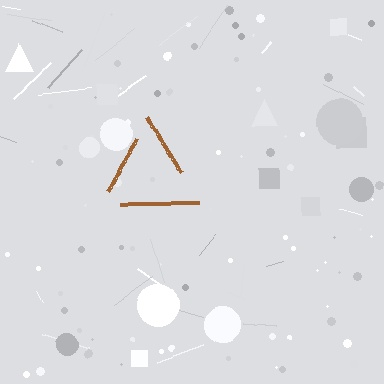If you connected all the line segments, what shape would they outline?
They would outline a triangle.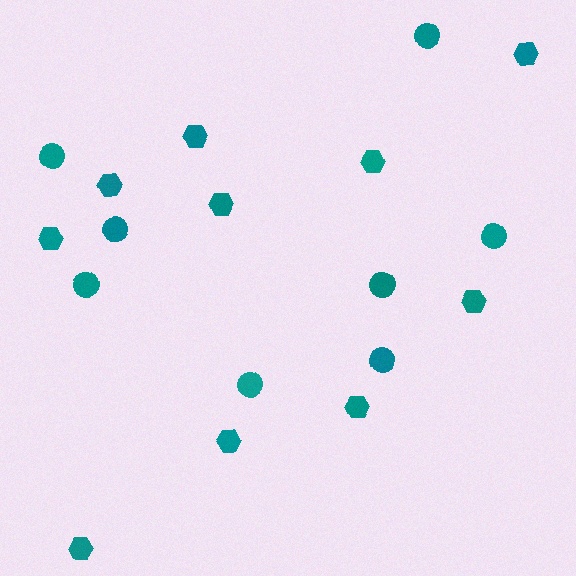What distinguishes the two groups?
There are 2 groups: one group of circles (8) and one group of hexagons (10).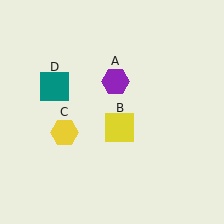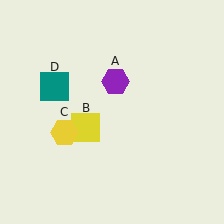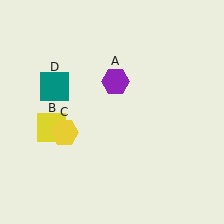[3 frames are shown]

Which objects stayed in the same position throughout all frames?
Purple hexagon (object A) and yellow hexagon (object C) and teal square (object D) remained stationary.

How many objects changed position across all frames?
1 object changed position: yellow square (object B).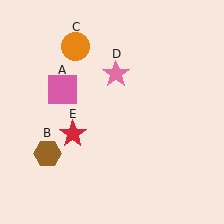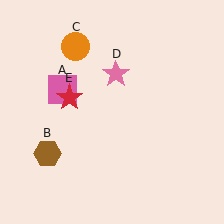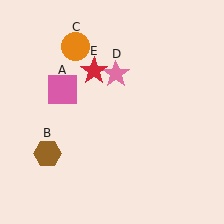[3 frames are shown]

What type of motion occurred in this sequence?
The red star (object E) rotated clockwise around the center of the scene.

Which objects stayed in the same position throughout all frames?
Pink square (object A) and brown hexagon (object B) and orange circle (object C) and pink star (object D) remained stationary.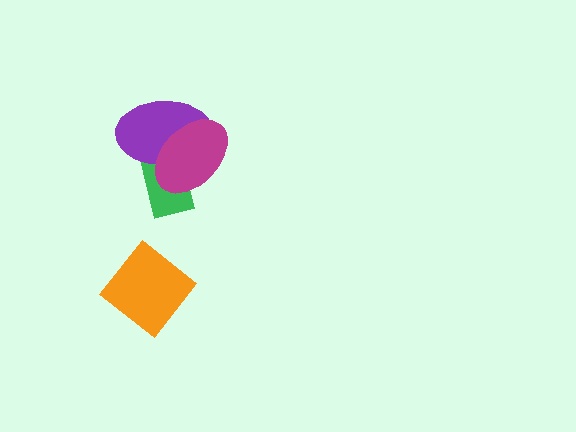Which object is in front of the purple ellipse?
The magenta ellipse is in front of the purple ellipse.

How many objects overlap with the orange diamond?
0 objects overlap with the orange diamond.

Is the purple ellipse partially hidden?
Yes, it is partially covered by another shape.